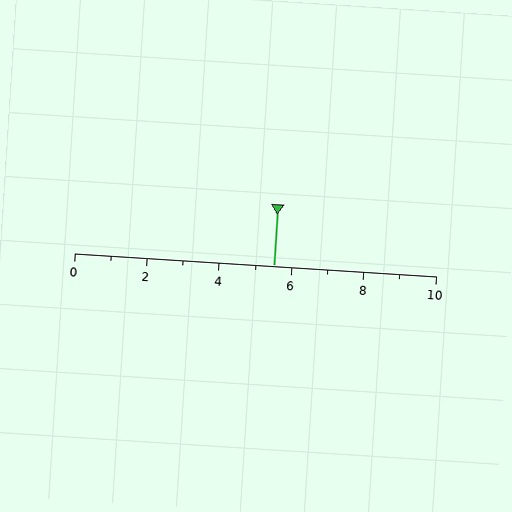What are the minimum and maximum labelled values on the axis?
The axis runs from 0 to 10.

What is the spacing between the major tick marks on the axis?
The major ticks are spaced 2 apart.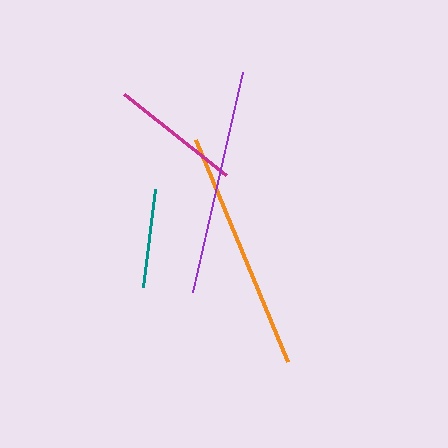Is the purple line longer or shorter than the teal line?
The purple line is longer than the teal line.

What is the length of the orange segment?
The orange segment is approximately 240 pixels long.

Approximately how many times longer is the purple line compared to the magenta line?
The purple line is approximately 1.7 times the length of the magenta line.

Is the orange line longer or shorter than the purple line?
The orange line is longer than the purple line.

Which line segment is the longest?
The orange line is the longest at approximately 240 pixels.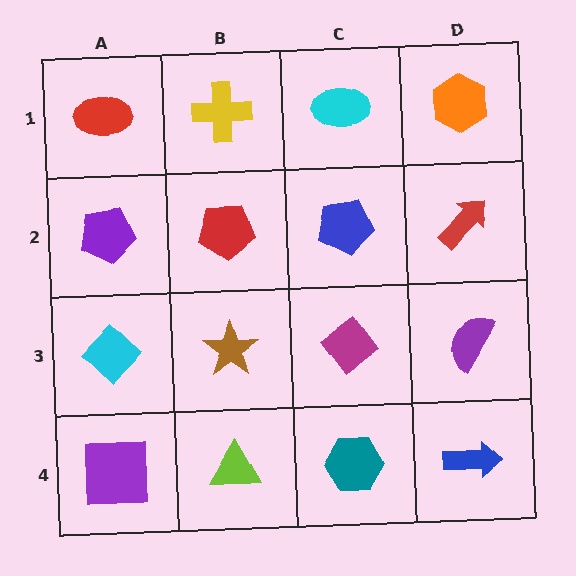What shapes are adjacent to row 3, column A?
A purple pentagon (row 2, column A), a purple square (row 4, column A), a brown star (row 3, column B).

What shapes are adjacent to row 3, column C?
A blue pentagon (row 2, column C), a teal hexagon (row 4, column C), a brown star (row 3, column B), a purple semicircle (row 3, column D).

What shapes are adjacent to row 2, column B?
A yellow cross (row 1, column B), a brown star (row 3, column B), a purple pentagon (row 2, column A), a blue pentagon (row 2, column C).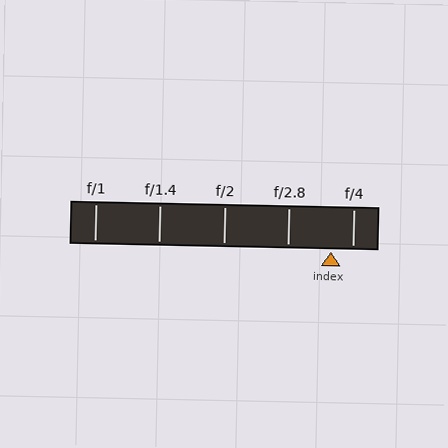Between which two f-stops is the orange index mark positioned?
The index mark is between f/2.8 and f/4.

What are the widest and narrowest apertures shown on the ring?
The widest aperture shown is f/1 and the narrowest is f/4.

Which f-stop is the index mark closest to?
The index mark is closest to f/4.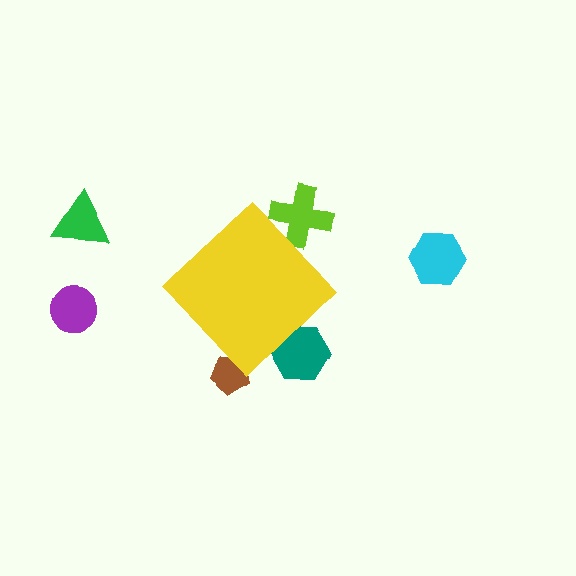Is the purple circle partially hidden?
No, the purple circle is fully visible.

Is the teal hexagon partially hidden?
Yes, the teal hexagon is partially hidden behind the yellow diamond.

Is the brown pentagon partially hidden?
Yes, the brown pentagon is partially hidden behind the yellow diamond.